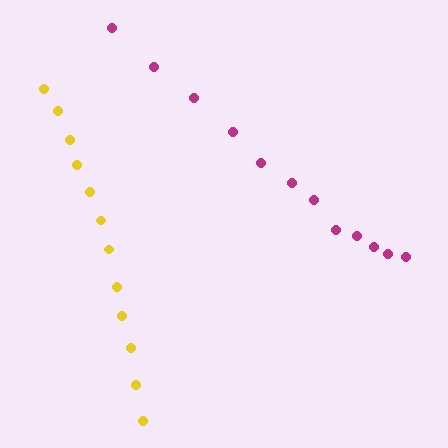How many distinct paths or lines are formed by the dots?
There are 2 distinct paths.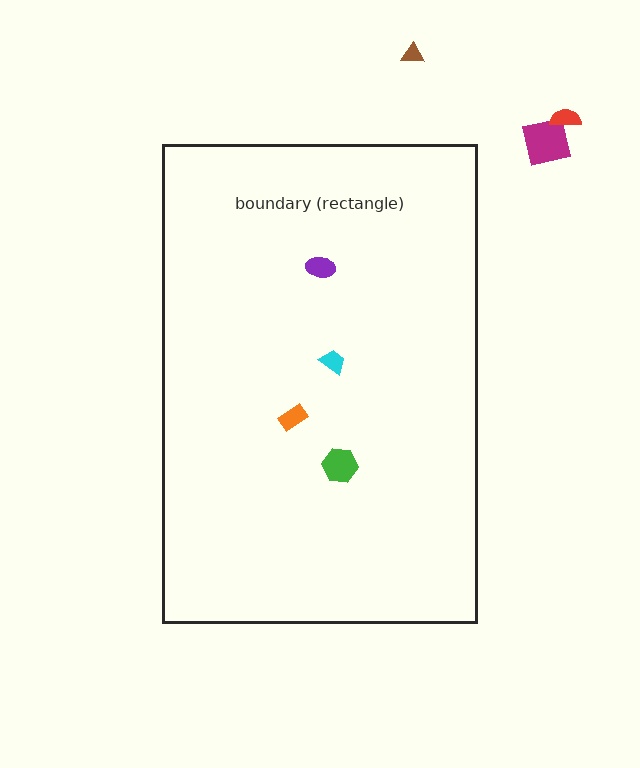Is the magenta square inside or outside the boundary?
Outside.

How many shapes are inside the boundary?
4 inside, 3 outside.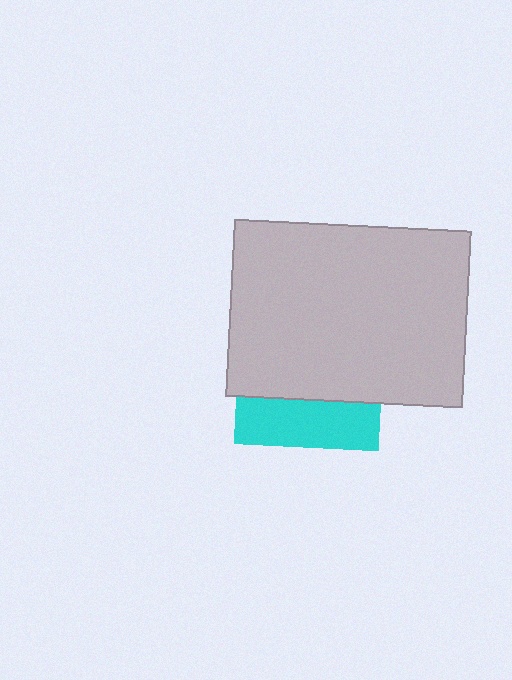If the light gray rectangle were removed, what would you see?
You would see the complete cyan square.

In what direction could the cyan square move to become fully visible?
The cyan square could move down. That would shift it out from behind the light gray rectangle entirely.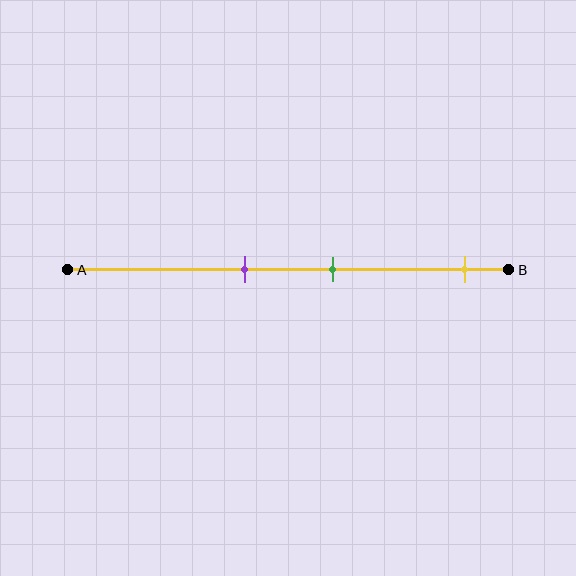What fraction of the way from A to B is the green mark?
The green mark is approximately 60% (0.6) of the way from A to B.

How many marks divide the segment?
There are 3 marks dividing the segment.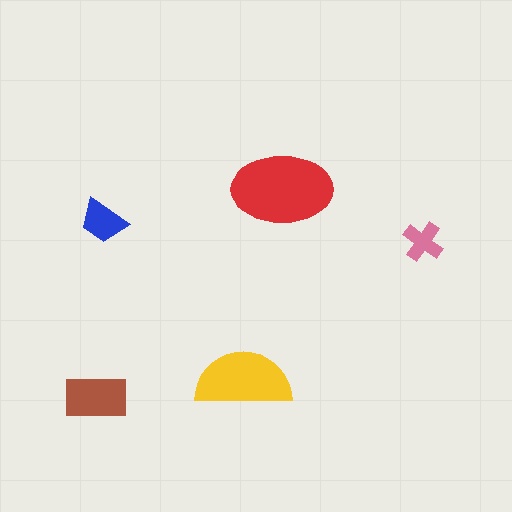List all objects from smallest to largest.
The pink cross, the blue trapezoid, the brown rectangle, the yellow semicircle, the red ellipse.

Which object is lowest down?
The brown rectangle is bottommost.